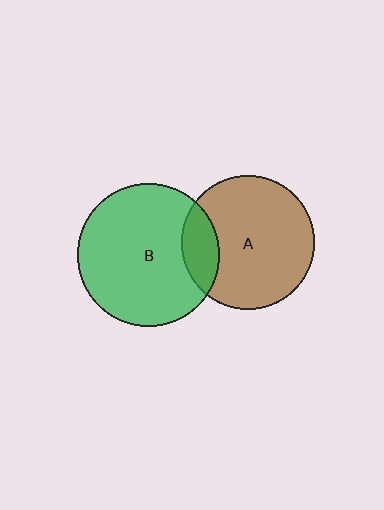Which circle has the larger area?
Circle B (green).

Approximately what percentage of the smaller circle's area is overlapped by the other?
Approximately 20%.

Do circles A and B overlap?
Yes.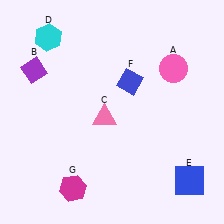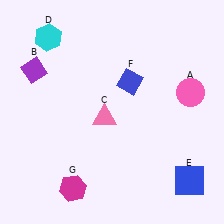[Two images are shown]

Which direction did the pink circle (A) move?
The pink circle (A) moved down.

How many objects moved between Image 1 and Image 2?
1 object moved between the two images.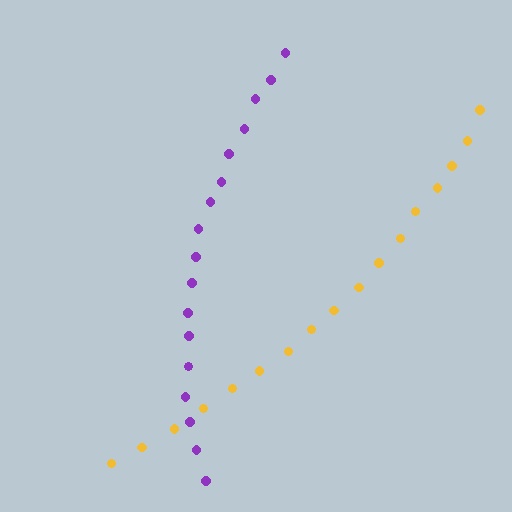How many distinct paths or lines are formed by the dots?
There are 2 distinct paths.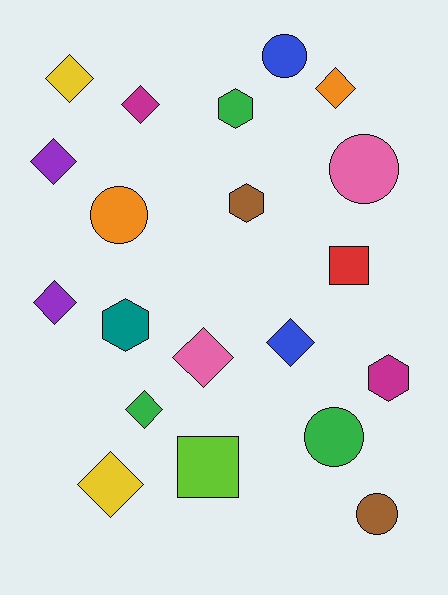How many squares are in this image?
There are 2 squares.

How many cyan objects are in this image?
There are no cyan objects.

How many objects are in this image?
There are 20 objects.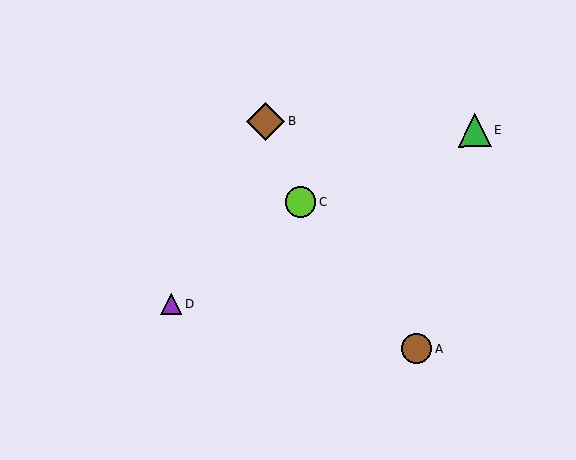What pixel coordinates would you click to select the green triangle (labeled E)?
Click at (475, 131) to select the green triangle E.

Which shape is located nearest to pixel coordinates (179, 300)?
The purple triangle (labeled D) at (171, 304) is nearest to that location.